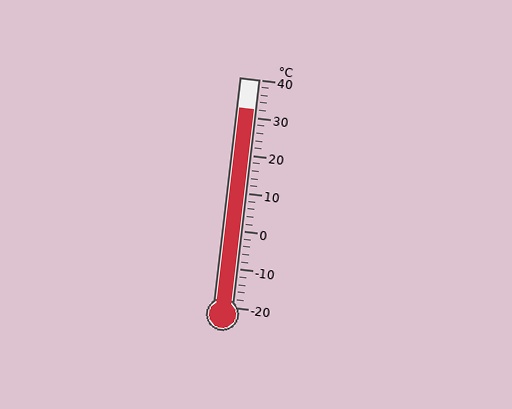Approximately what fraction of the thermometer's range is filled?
The thermometer is filled to approximately 85% of its range.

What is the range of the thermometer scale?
The thermometer scale ranges from -20°C to 40°C.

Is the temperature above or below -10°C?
The temperature is above -10°C.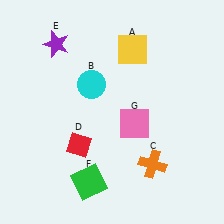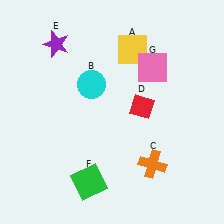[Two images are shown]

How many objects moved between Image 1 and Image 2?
2 objects moved between the two images.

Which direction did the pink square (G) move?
The pink square (G) moved up.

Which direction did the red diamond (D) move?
The red diamond (D) moved right.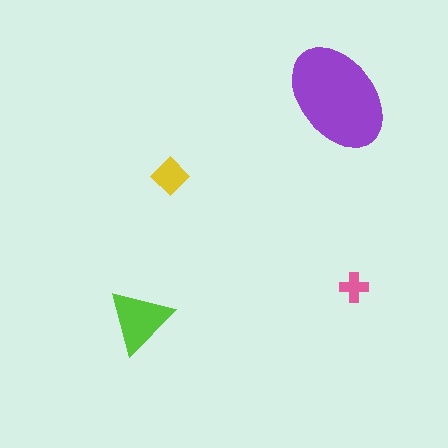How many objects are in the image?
There are 4 objects in the image.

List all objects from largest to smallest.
The purple ellipse, the lime triangle, the yellow diamond, the pink cross.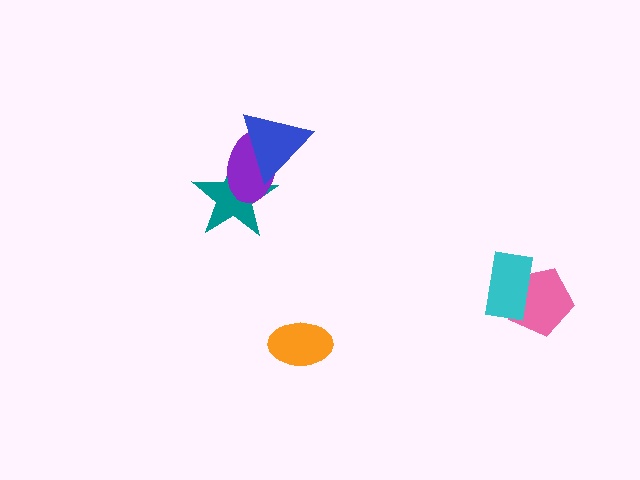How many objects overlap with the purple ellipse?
2 objects overlap with the purple ellipse.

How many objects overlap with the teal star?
2 objects overlap with the teal star.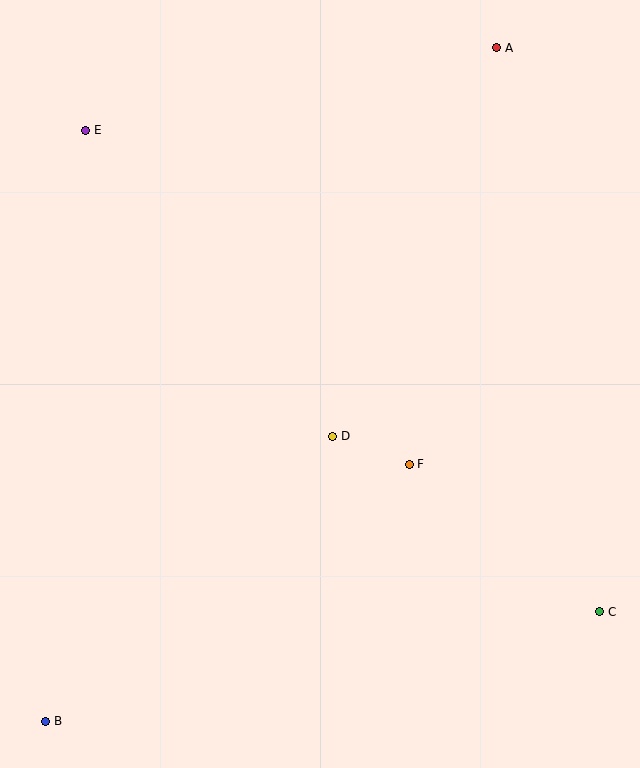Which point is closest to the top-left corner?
Point E is closest to the top-left corner.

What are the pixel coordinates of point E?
Point E is at (86, 130).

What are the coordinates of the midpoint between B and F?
The midpoint between B and F is at (227, 593).